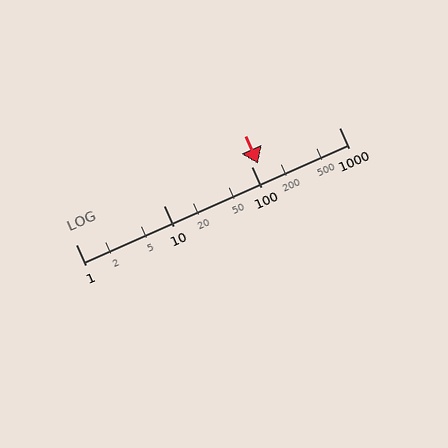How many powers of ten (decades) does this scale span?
The scale spans 3 decades, from 1 to 1000.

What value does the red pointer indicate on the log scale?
The pointer indicates approximately 120.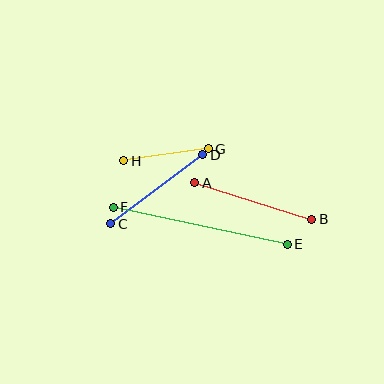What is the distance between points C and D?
The distance is approximately 115 pixels.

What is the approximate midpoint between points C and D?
The midpoint is at approximately (157, 189) pixels.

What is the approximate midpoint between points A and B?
The midpoint is at approximately (253, 201) pixels.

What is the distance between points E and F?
The distance is approximately 178 pixels.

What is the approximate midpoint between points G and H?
The midpoint is at approximately (166, 155) pixels.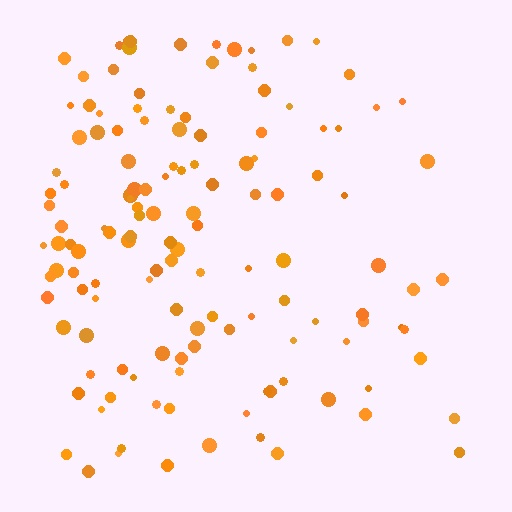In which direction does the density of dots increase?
From right to left, with the left side densest.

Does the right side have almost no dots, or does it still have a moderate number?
Still a moderate number, just noticeably fewer than the left.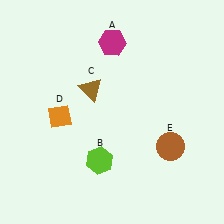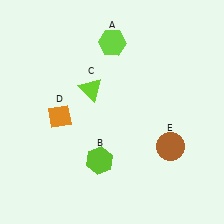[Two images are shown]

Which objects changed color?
A changed from magenta to lime. C changed from brown to lime.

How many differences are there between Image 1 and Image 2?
There are 2 differences between the two images.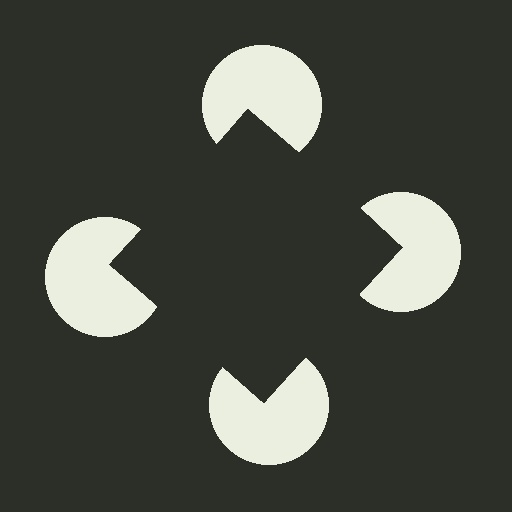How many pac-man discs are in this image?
There are 4 — one at each vertex of the illusory square.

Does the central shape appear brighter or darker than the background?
It typically appears slightly darker than the background, even though no actual brightness change is drawn.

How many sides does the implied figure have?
4 sides.